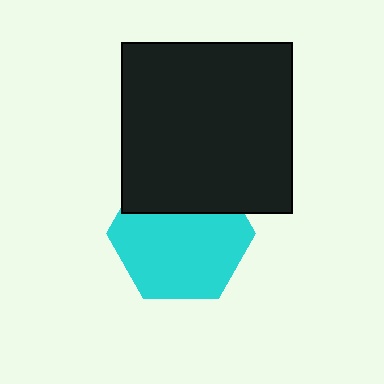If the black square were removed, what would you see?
You would see the complete cyan hexagon.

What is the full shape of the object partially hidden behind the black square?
The partially hidden object is a cyan hexagon.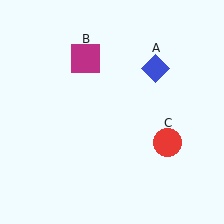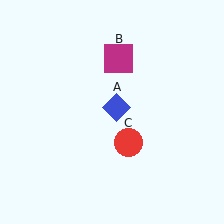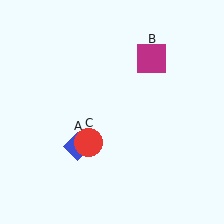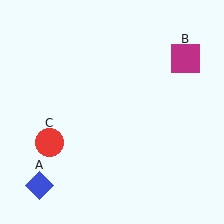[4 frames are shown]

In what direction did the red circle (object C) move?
The red circle (object C) moved left.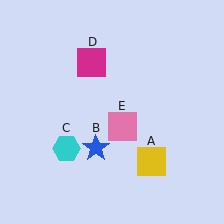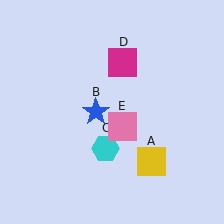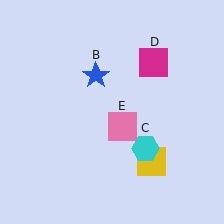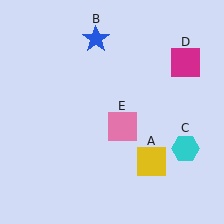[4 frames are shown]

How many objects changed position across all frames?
3 objects changed position: blue star (object B), cyan hexagon (object C), magenta square (object D).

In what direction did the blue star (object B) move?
The blue star (object B) moved up.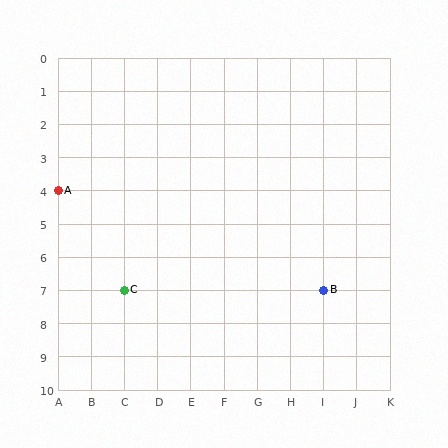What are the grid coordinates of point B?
Point B is at grid coordinates (I, 7).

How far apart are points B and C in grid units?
Points B and C are 6 columns apart.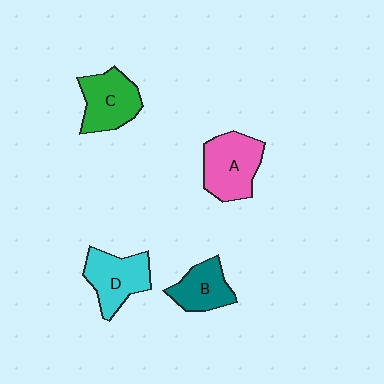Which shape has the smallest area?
Shape B (teal).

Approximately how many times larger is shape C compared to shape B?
Approximately 1.3 times.